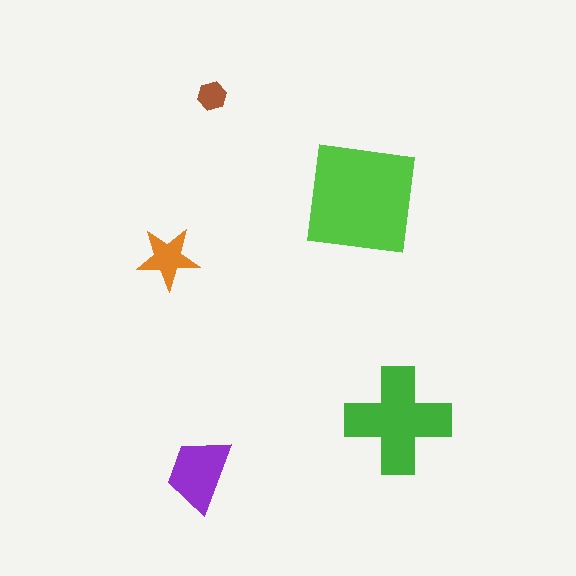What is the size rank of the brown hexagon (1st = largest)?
5th.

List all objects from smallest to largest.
The brown hexagon, the orange star, the purple trapezoid, the green cross, the lime square.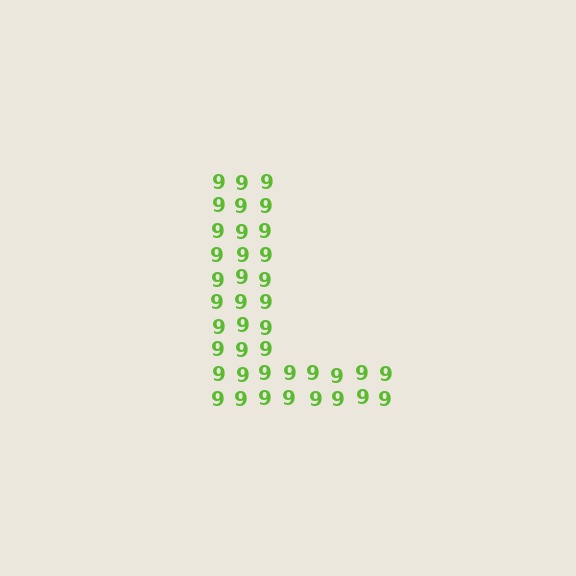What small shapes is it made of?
It is made of small digit 9's.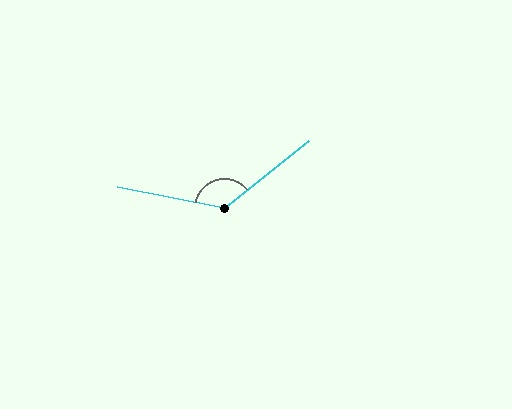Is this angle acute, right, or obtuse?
It is obtuse.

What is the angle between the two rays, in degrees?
Approximately 130 degrees.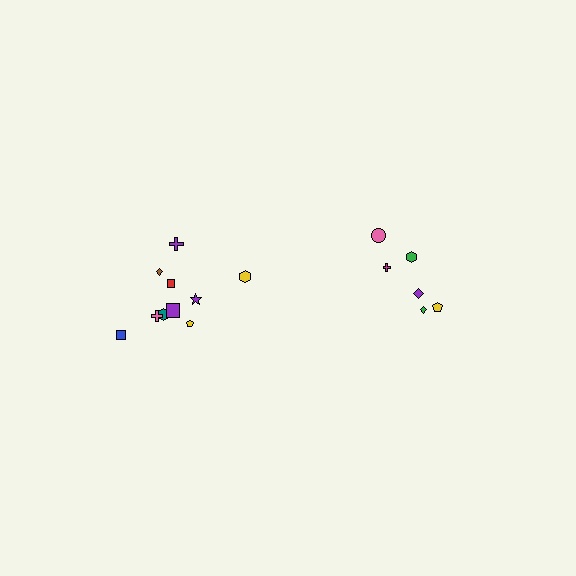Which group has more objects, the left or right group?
The left group.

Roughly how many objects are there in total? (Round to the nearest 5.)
Roughly 15 objects in total.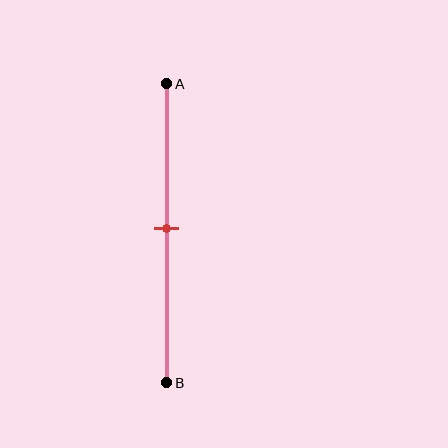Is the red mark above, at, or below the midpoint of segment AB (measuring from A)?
The red mark is approximately at the midpoint of segment AB.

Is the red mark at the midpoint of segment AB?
Yes, the mark is approximately at the midpoint.